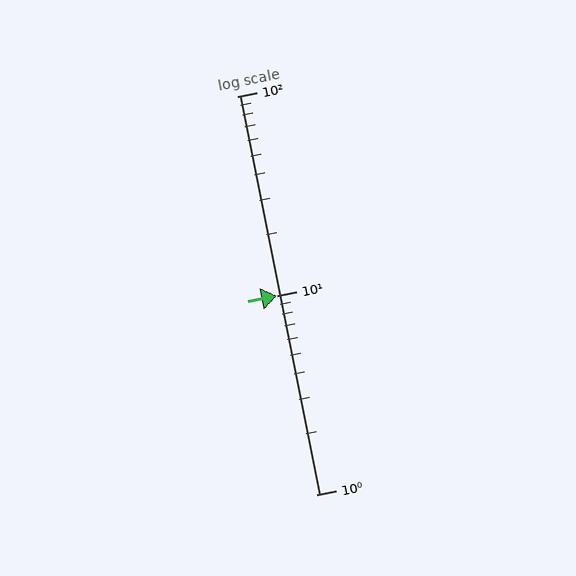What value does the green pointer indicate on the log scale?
The pointer indicates approximately 10.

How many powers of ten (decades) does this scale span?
The scale spans 2 decades, from 1 to 100.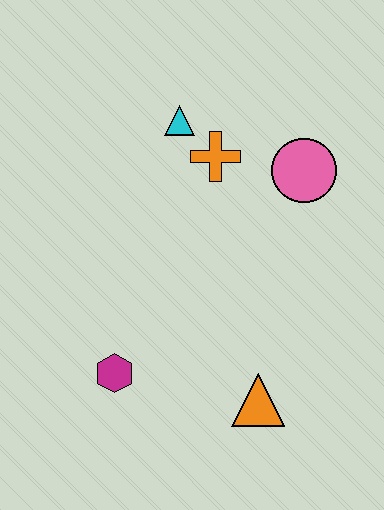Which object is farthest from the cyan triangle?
The orange triangle is farthest from the cyan triangle.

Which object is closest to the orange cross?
The cyan triangle is closest to the orange cross.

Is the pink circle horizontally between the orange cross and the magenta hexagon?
No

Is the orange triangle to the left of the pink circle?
Yes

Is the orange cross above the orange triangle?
Yes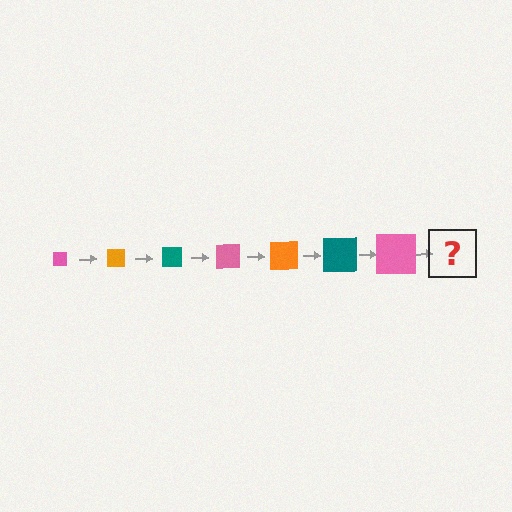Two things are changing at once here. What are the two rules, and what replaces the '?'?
The two rules are that the square grows larger each step and the color cycles through pink, orange, and teal. The '?' should be an orange square, larger than the previous one.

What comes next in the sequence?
The next element should be an orange square, larger than the previous one.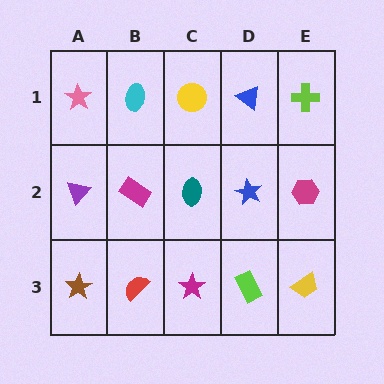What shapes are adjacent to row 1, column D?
A blue star (row 2, column D), a yellow circle (row 1, column C), a lime cross (row 1, column E).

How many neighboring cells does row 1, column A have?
2.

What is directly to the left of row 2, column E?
A blue star.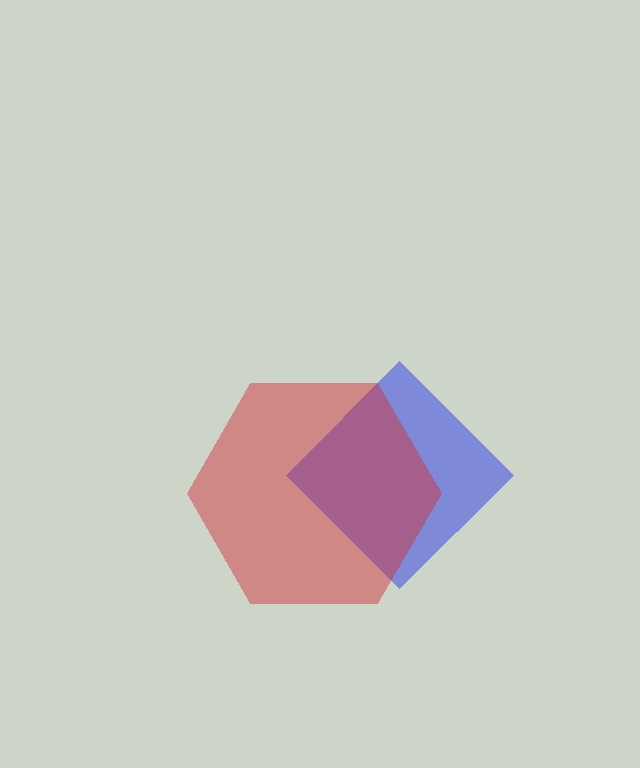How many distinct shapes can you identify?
There are 2 distinct shapes: a blue diamond, a red hexagon.